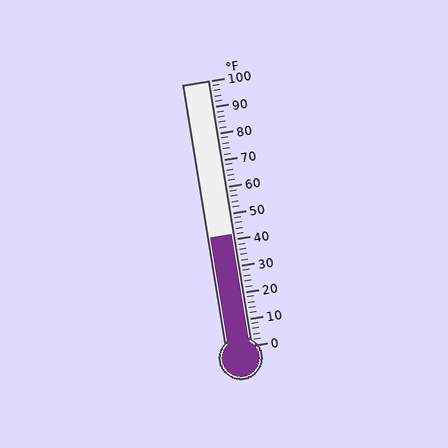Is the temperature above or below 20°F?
The temperature is above 20°F.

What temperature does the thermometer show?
The thermometer shows approximately 42°F.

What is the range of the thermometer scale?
The thermometer scale ranges from 0°F to 100°F.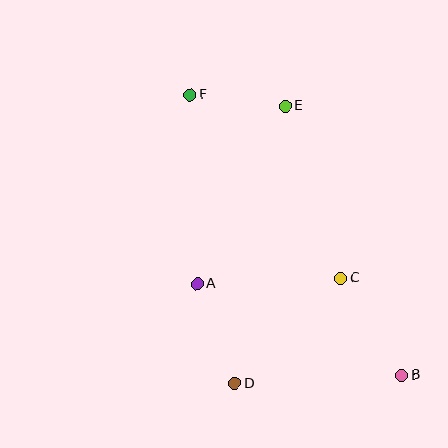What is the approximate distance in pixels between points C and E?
The distance between C and E is approximately 181 pixels.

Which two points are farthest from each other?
Points B and F are farthest from each other.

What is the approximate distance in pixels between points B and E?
The distance between B and E is approximately 294 pixels.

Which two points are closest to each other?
Points E and F are closest to each other.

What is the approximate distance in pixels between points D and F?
The distance between D and F is approximately 292 pixels.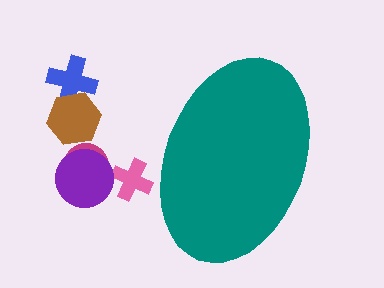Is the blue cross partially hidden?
No, the blue cross is fully visible.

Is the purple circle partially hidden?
No, the purple circle is fully visible.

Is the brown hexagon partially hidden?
No, the brown hexagon is fully visible.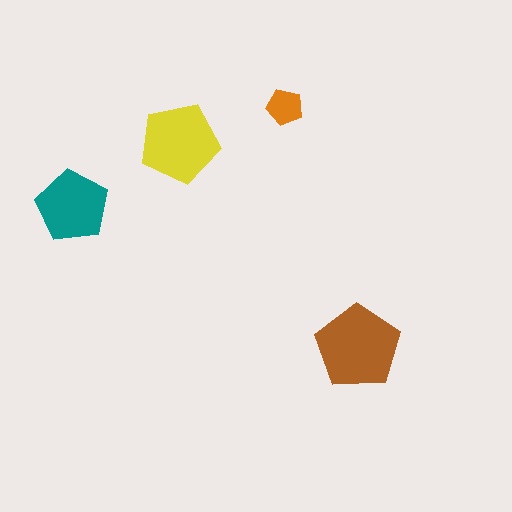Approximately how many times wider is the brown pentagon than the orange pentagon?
About 2.5 times wider.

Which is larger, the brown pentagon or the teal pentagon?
The brown one.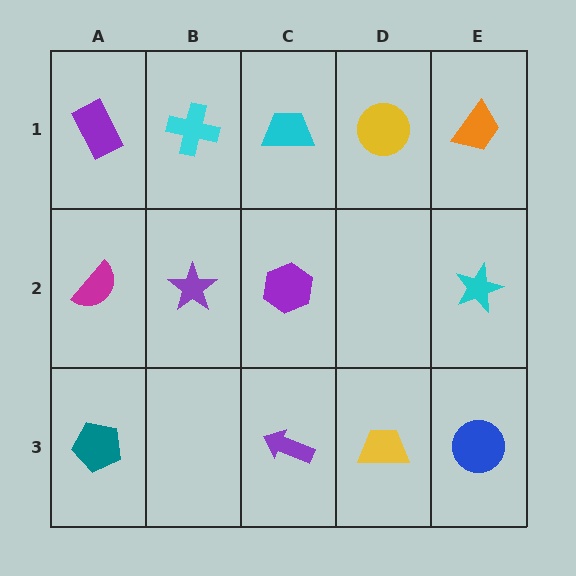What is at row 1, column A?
A purple rectangle.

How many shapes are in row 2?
4 shapes.